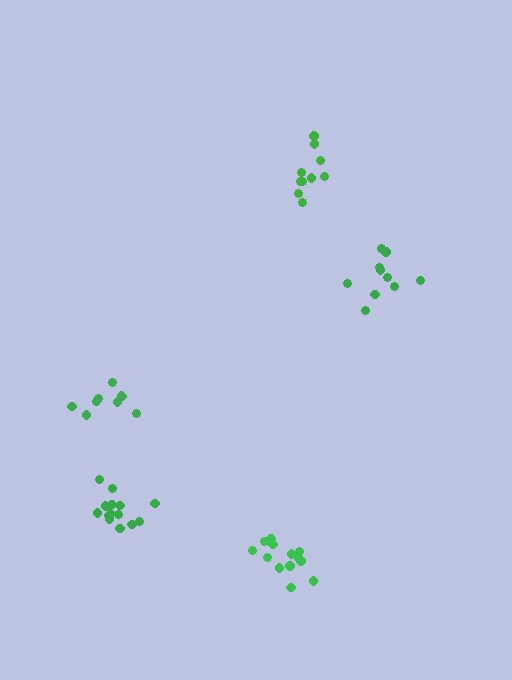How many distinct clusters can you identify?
There are 5 distinct clusters.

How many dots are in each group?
Group 1: 15 dots, Group 2: 10 dots, Group 3: 13 dots, Group 4: 10 dots, Group 5: 9 dots (57 total).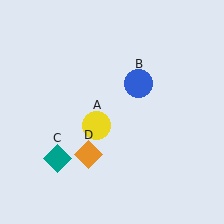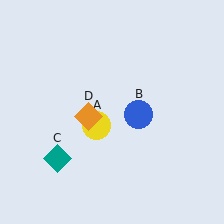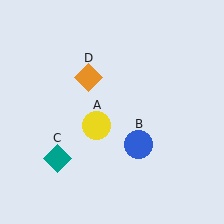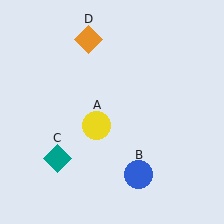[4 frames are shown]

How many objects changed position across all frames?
2 objects changed position: blue circle (object B), orange diamond (object D).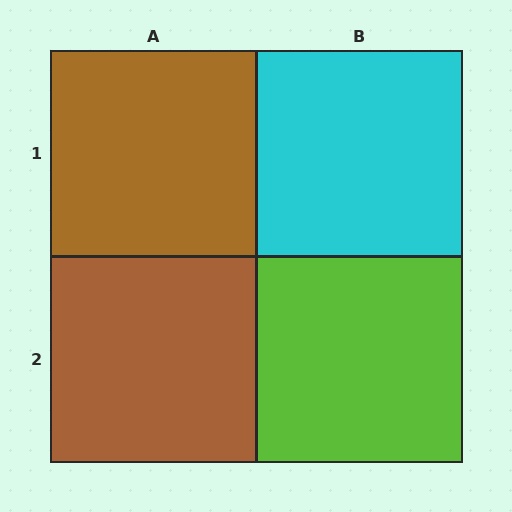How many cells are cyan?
1 cell is cyan.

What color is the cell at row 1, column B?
Cyan.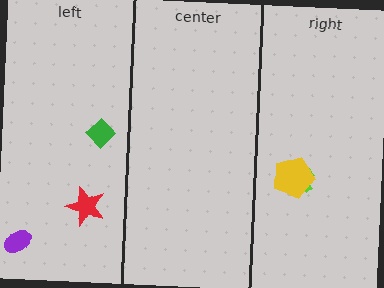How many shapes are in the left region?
3.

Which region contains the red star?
The left region.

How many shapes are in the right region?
2.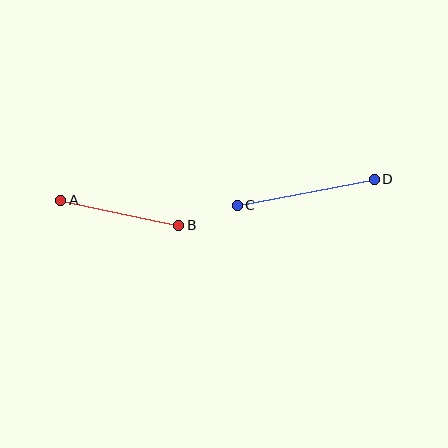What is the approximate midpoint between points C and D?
The midpoint is at approximately (306, 192) pixels.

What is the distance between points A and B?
The distance is approximately 121 pixels.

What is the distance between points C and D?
The distance is approximately 139 pixels.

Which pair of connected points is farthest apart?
Points C and D are farthest apart.